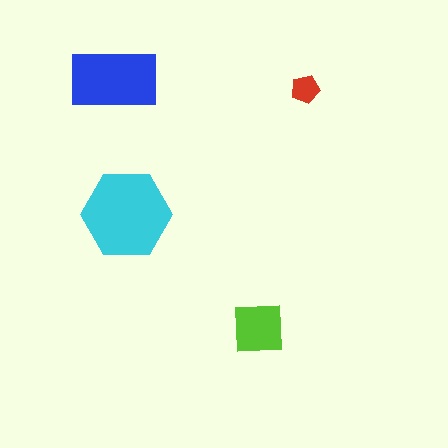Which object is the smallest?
The red pentagon.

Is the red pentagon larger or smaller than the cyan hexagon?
Smaller.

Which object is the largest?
The cyan hexagon.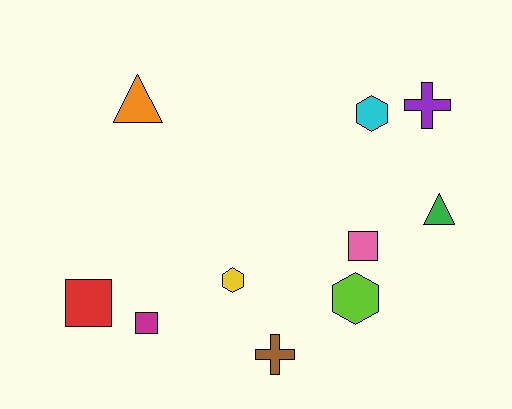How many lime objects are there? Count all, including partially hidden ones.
There is 1 lime object.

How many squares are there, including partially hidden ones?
There are 3 squares.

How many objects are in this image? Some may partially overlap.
There are 10 objects.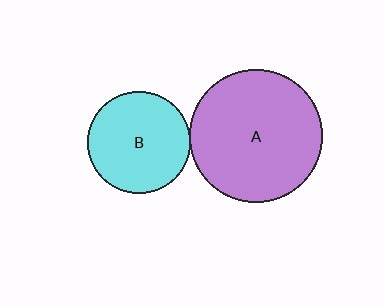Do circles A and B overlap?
Yes.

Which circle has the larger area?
Circle A (purple).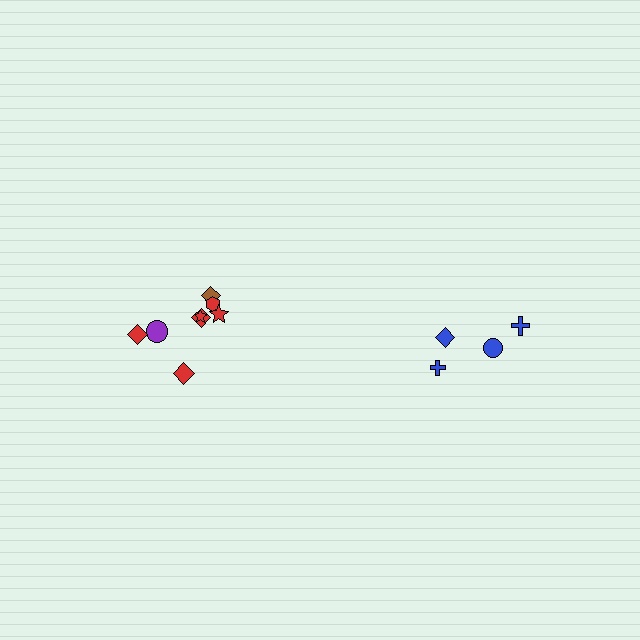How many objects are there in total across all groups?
There are 12 objects.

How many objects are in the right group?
There are 4 objects.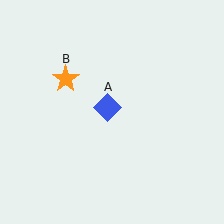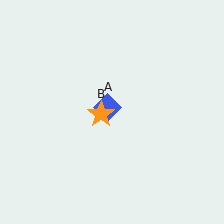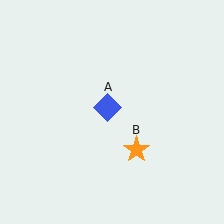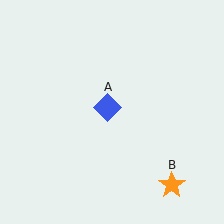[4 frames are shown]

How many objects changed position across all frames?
1 object changed position: orange star (object B).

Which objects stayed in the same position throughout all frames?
Blue diamond (object A) remained stationary.